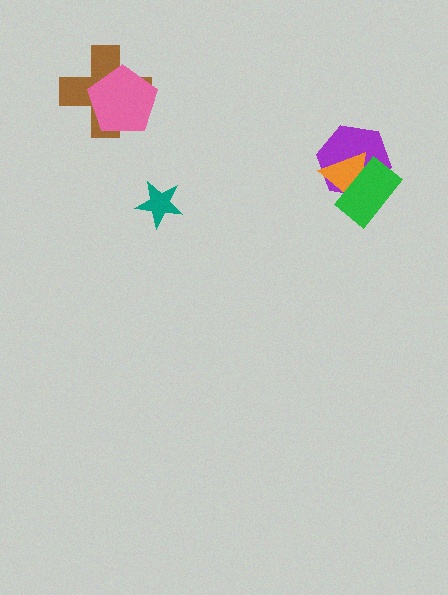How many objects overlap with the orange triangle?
2 objects overlap with the orange triangle.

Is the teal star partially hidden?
No, no other shape covers it.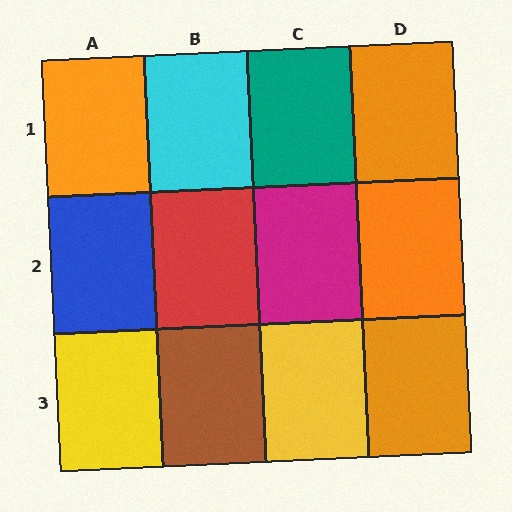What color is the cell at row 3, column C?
Yellow.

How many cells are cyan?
1 cell is cyan.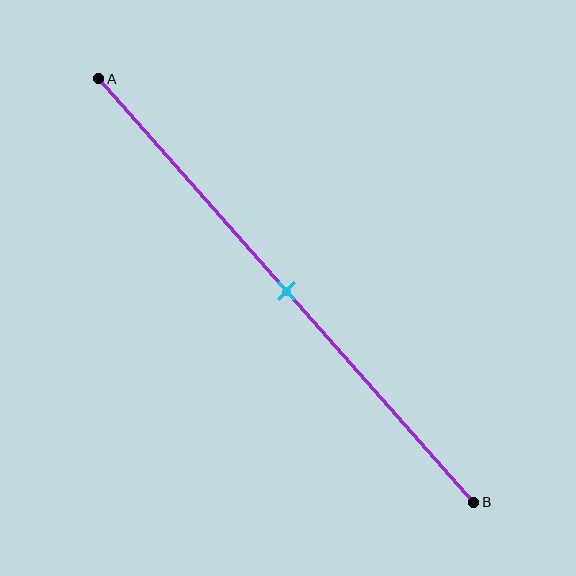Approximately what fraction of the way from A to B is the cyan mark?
The cyan mark is approximately 50% of the way from A to B.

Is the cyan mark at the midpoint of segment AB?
Yes, the mark is approximately at the midpoint.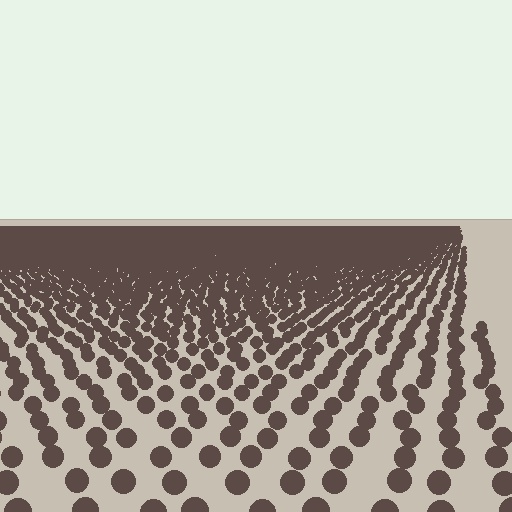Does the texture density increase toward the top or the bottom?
Density increases toward the top.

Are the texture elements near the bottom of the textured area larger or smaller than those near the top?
Larger. Near the bottom, elements are closer to the viewer and appear at a bigger on-screen size.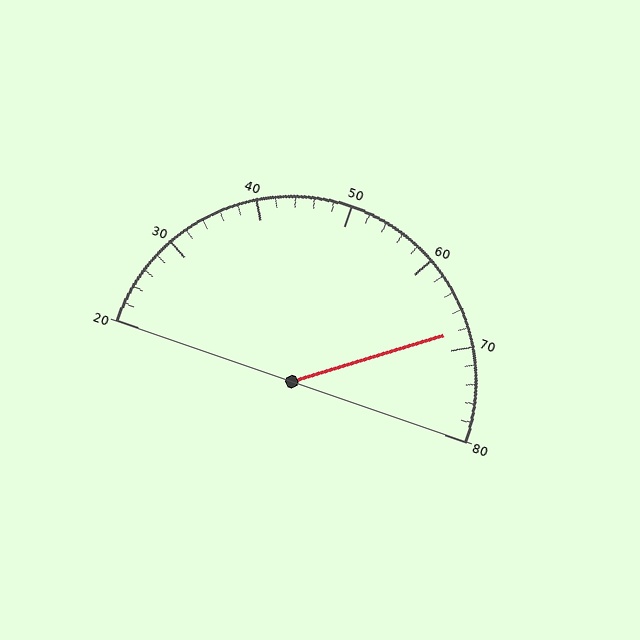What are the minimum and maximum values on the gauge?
The gauge ranges from 20 to 80.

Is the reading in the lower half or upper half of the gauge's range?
The reading is in the upper half of the range (20 to 80).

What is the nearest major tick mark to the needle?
The nearest major tick mark is 70.